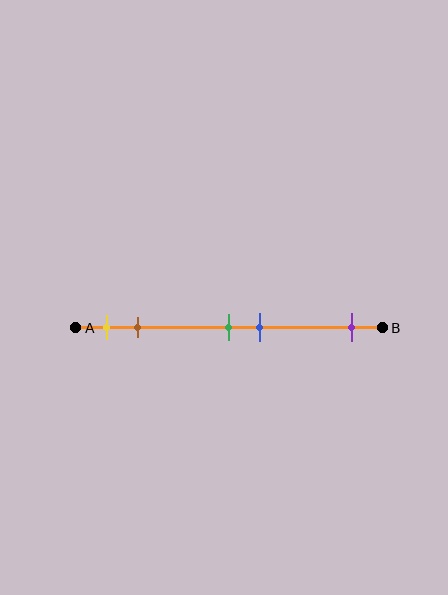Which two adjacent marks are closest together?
The green and blue marks are the closest adjacent pair.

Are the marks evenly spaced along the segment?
No, the marks are not evenly spaced.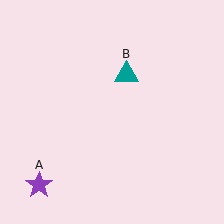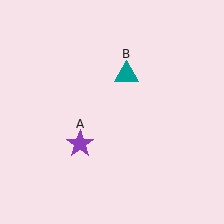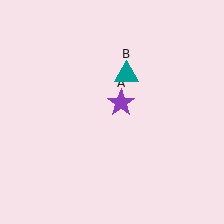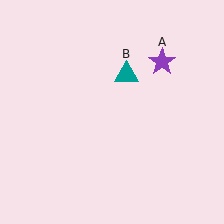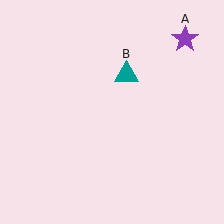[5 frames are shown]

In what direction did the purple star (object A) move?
The purple star (object A) moved up and to the right.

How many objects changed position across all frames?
1 object changed position: purple star (object A).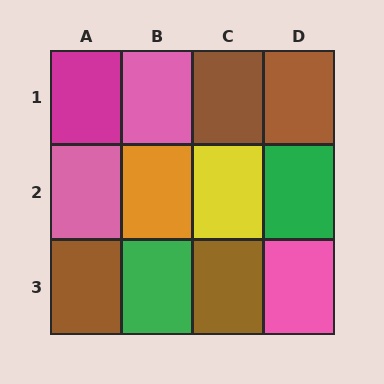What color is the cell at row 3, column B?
Green.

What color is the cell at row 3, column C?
Brown.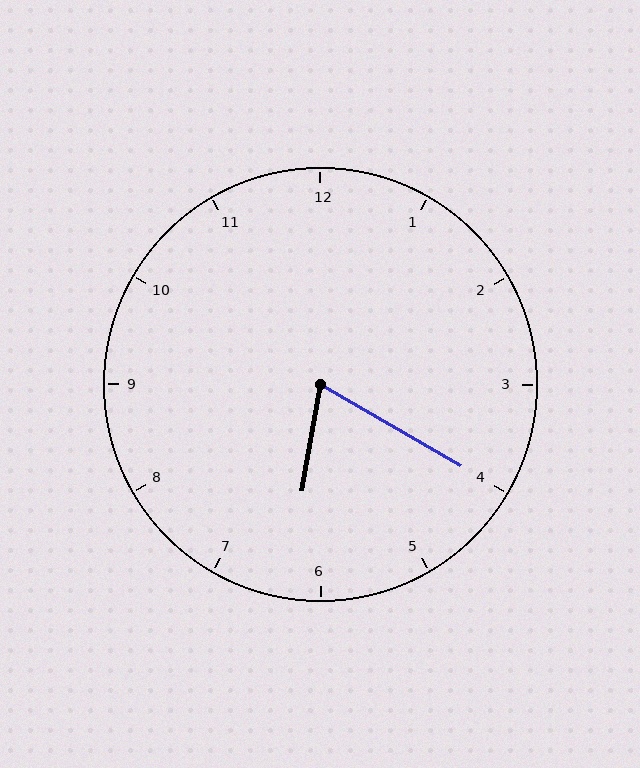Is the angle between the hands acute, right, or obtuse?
It is acute.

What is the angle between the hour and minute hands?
Approximately 70 degrees.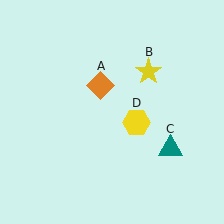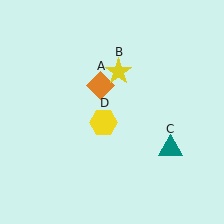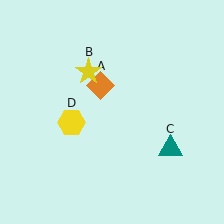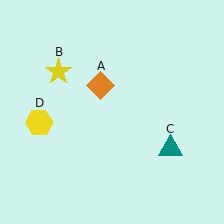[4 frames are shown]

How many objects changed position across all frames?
2 objects changed position: yellow star (object B), yellow hexagon (object D).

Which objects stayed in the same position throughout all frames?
Orange diamond (object A) and teal triangle (object C) remained stationary.